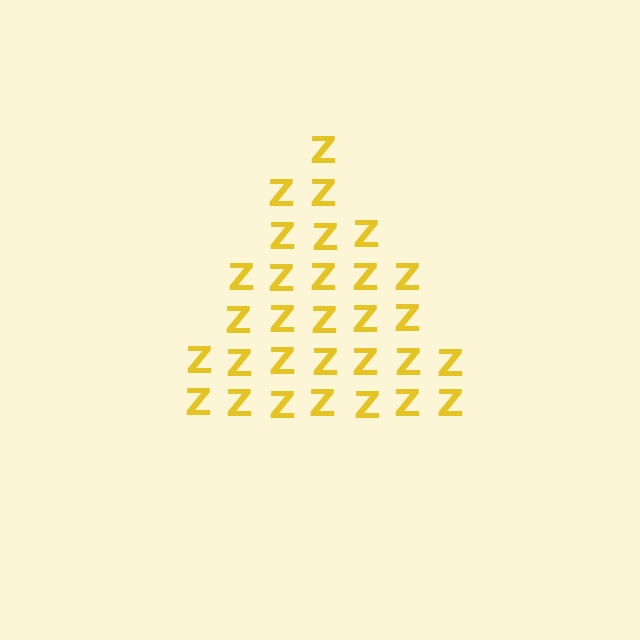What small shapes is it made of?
It is made of small letter Z's.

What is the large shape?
The large shape is a triangle.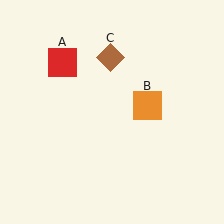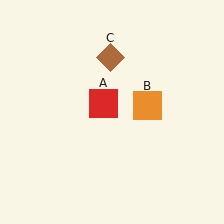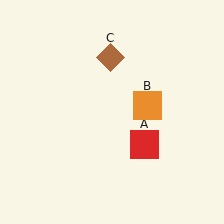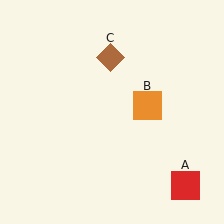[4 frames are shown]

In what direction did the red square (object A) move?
The red square (object A) moved down and to the right.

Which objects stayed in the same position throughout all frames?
Orange square (object B) and brown diamond (object C) remained stationary.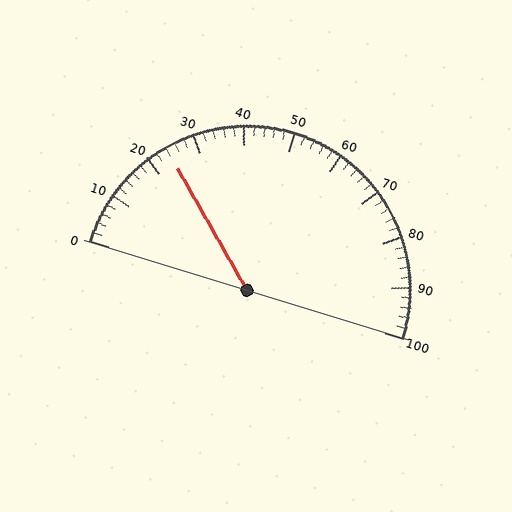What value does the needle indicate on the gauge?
The needle indicates approximately 24.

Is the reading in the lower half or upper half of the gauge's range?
The reading is in the lower half of the range (0 to 100).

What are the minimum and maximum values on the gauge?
The gauge ranges from 0 to 100.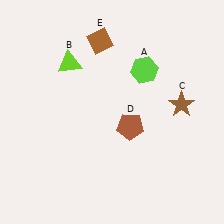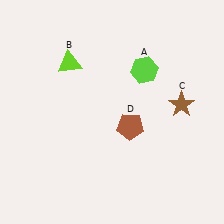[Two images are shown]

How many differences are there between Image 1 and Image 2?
There is 1 difference between the two images.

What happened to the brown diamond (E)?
The brown diamond (E) was removed in Image 2. It was in the top-left area of Image 1.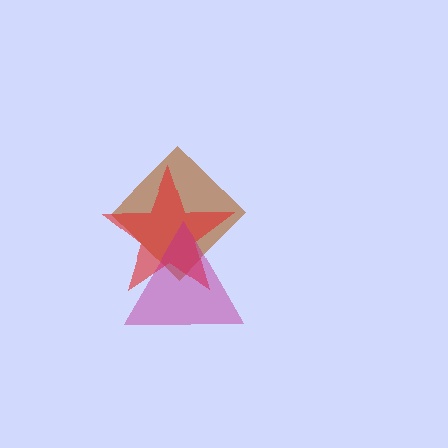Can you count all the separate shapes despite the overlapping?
Yes, there are 3 separate shapes.